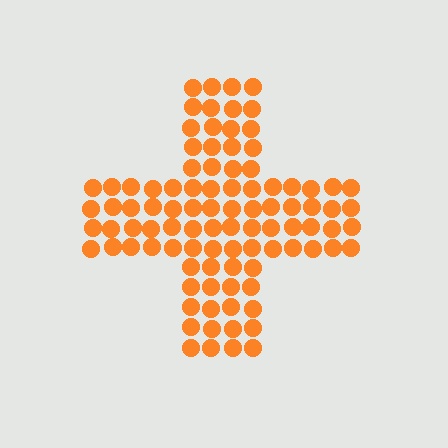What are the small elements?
The small elements are circles.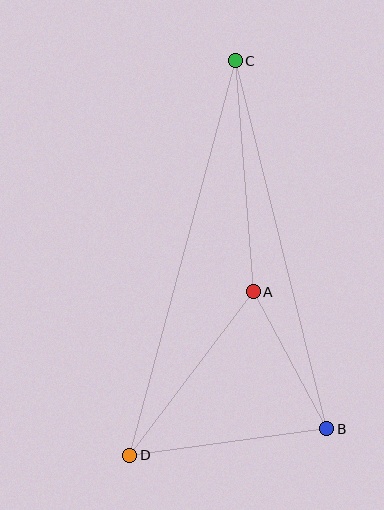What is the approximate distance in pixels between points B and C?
The distance between B and C is approximately 379 pixels.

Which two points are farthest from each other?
Points C and D are farthest from each other.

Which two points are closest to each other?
Points A and B are closest to each other.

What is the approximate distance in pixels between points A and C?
The distance between A and C is approximately 231 pixels.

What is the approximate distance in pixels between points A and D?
The distance between A and D is approximately 205 pixels.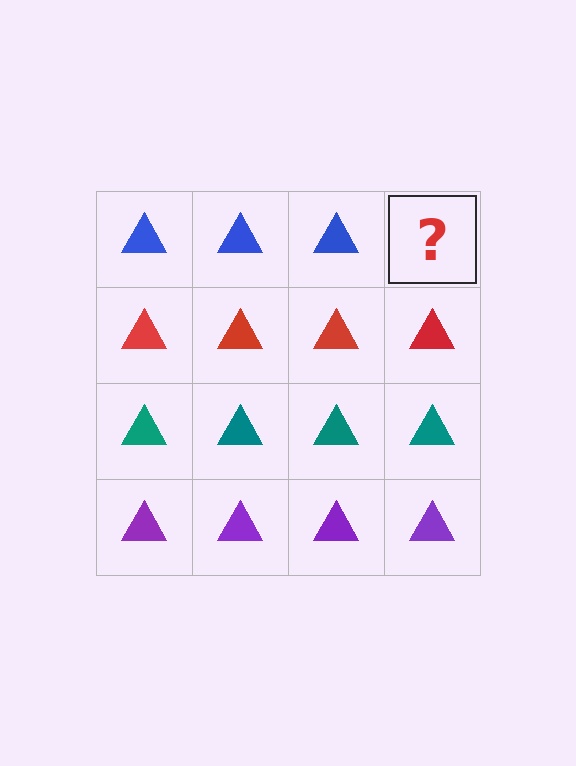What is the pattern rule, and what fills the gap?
The rule is that each row has a consistent color. The gap should be filled with a blue triangle.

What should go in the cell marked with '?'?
The missing cell should contain a blue triangle.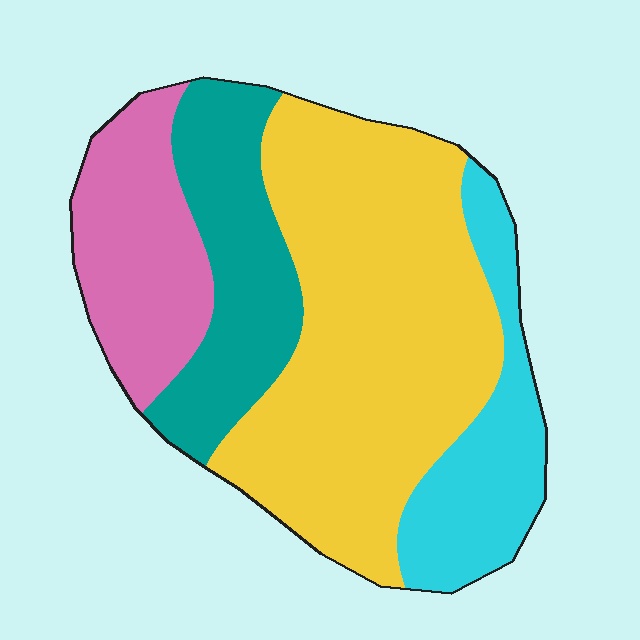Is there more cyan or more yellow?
Yellow.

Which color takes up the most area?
Yellow, at roughly 50%.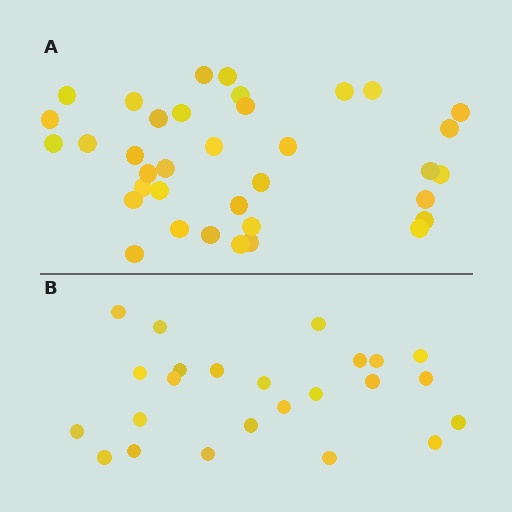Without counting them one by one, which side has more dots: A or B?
Region A (the top region) has more dots.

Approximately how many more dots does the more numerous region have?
Region A has roughly 12 or so more dots than region B.